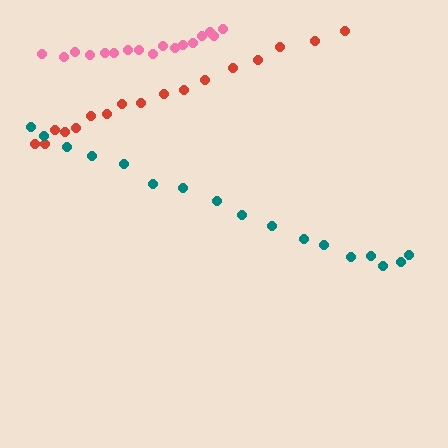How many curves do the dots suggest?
There are 3 distinct paths.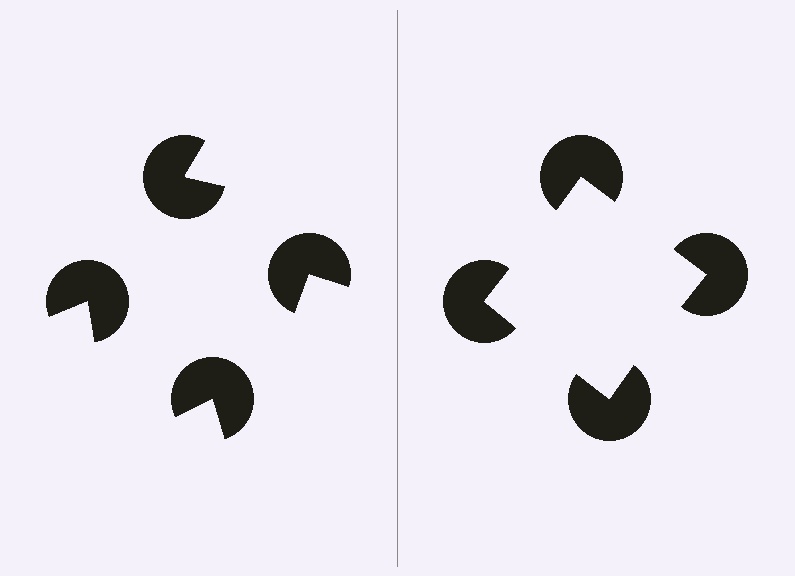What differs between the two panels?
The pac-man discs are positioned identically on both sides; only the wedge orientations differ. On the right they align to a square; on the left they are misaligned.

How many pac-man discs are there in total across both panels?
8 — 4 on each side.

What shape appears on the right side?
An illusory square.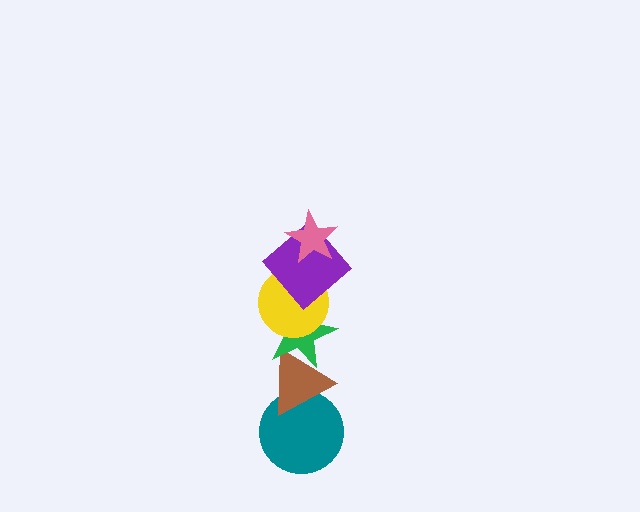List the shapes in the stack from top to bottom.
From top to bottom: the pink star, the purple diamond, the yellow circle, the green star, the brown triangle, the teal circle.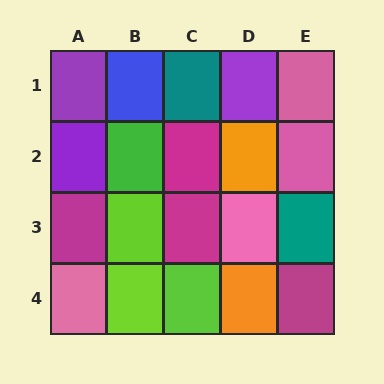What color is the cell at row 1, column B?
Blue.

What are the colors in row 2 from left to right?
Purple, green, magenta, orange, pink.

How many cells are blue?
1 cell is blue.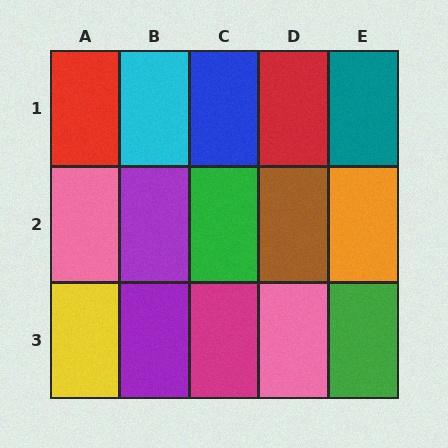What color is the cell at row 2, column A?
Pink.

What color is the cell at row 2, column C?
Green.